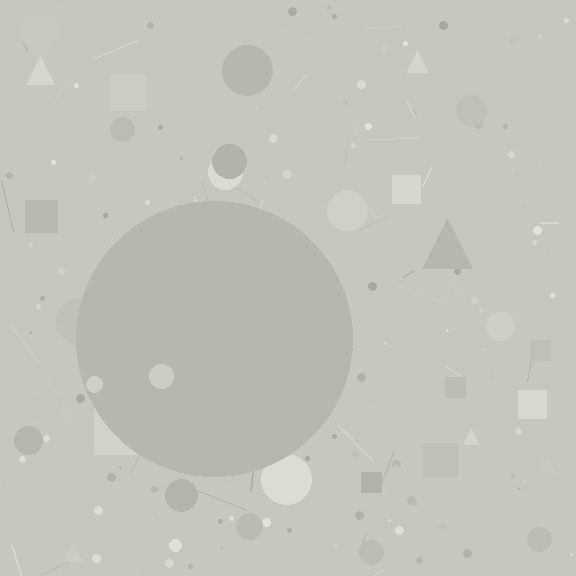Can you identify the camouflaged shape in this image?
The camouflaged shape is a circle.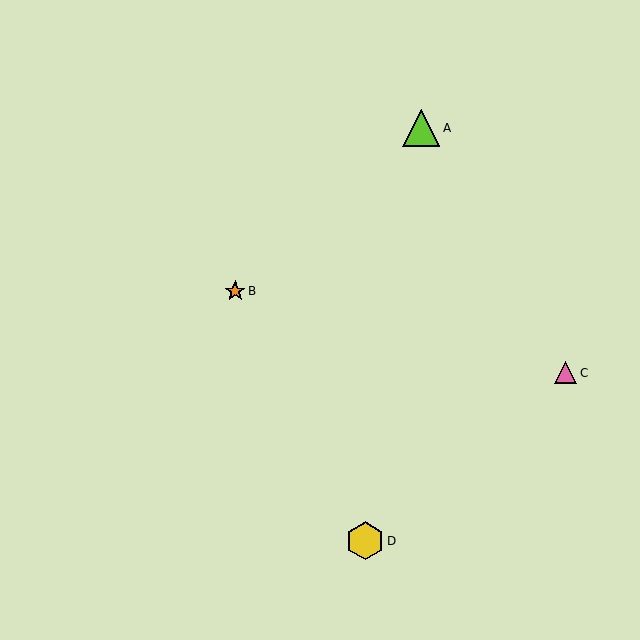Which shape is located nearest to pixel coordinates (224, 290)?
The orange star (labeled B) at (235, 291) is nearest to that location.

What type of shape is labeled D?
Shape D is a yellow hexagon.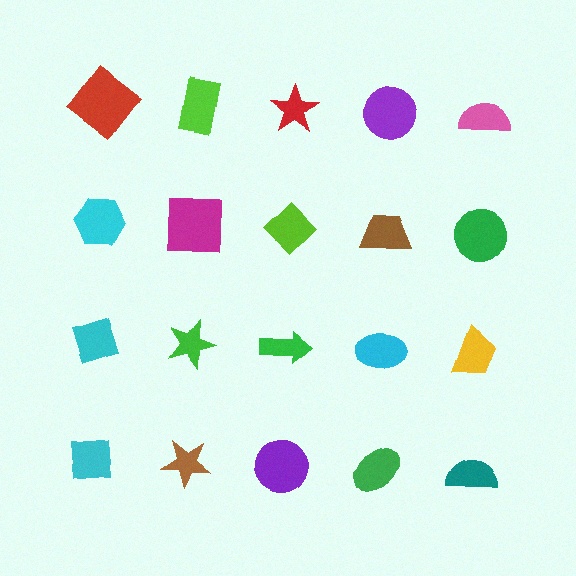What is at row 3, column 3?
A green arrow.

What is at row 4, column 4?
A green ellipse.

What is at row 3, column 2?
A green star.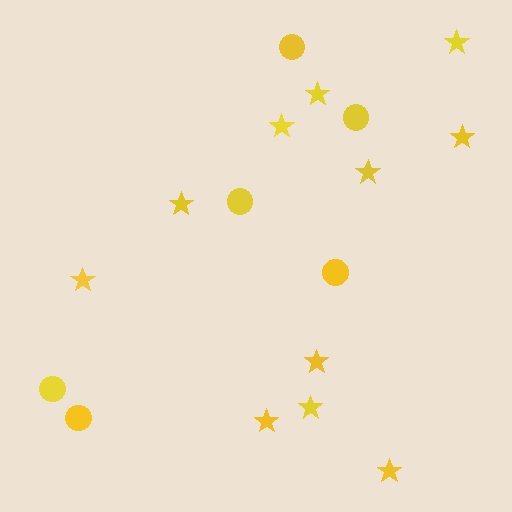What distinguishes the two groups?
There are 2 groups: one group of circles (6) and one group of stars (11).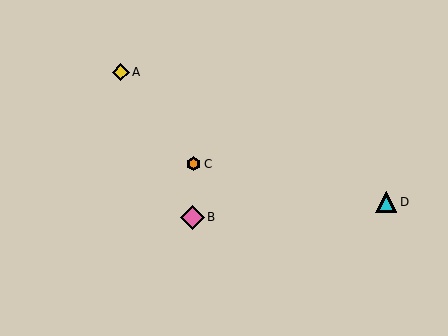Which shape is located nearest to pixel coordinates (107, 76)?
The yellow diamond (labeled A) at (121, 72) is nearest to that location.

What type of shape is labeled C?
Shape C is an orange hexagon.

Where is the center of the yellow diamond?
The center of the yellow diamond is at (121, 72).